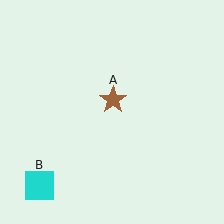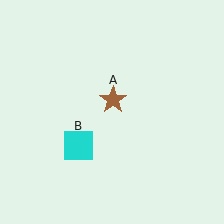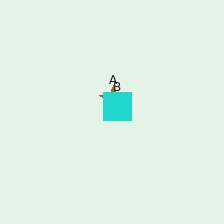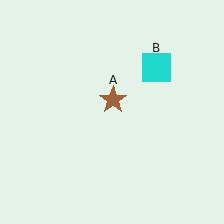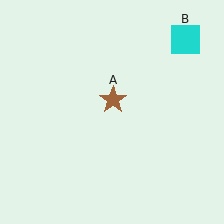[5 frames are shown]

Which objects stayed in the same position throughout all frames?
Brown star (object A) remained stationary.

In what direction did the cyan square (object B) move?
The cyan square (object B) moved up and to the right.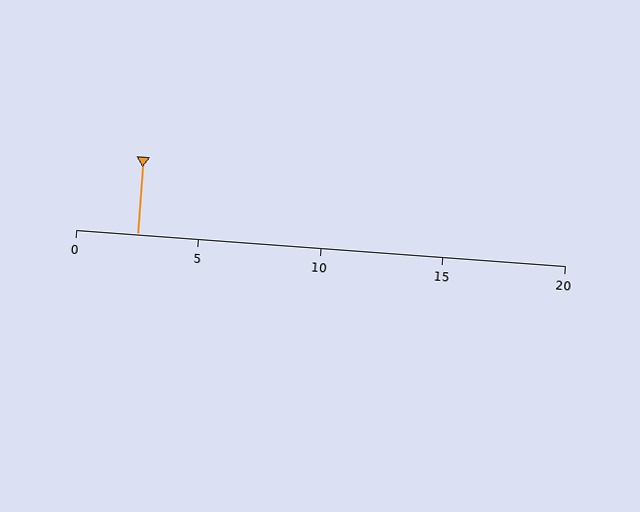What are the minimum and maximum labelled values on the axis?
The axis runs from 0 to 20.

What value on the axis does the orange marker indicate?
The marker indicates approximately 2.5.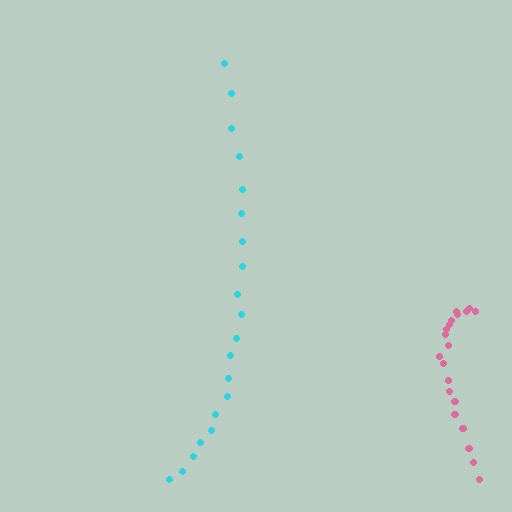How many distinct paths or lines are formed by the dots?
There are 2 distinct paths.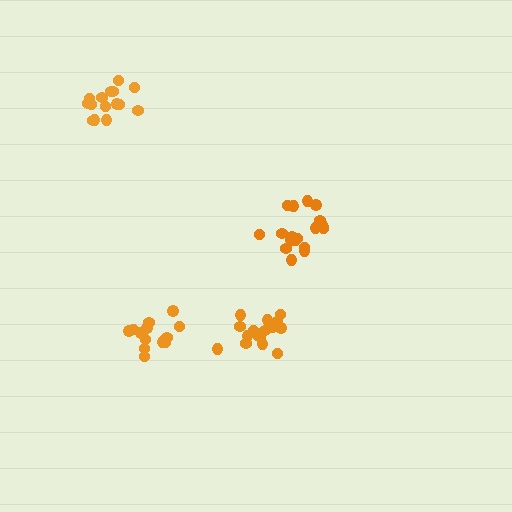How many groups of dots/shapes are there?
There are 4 groups.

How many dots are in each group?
Group 1: 16 dots, Group 2: 16 dots, Group 3: 19 dots, Group 4: 13 dots (64 total).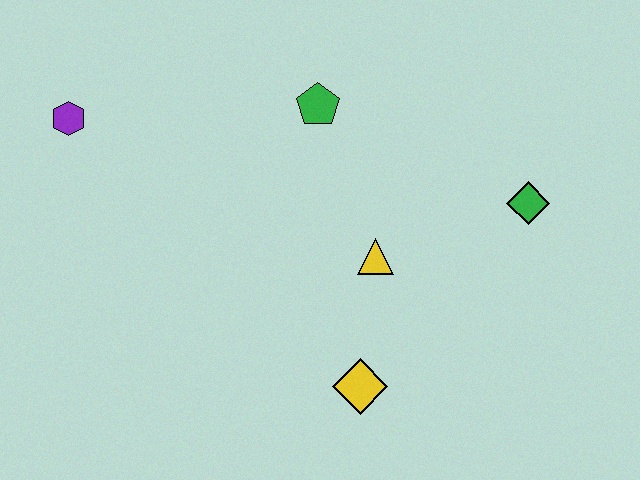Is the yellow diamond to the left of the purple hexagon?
No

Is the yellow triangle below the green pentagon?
Yes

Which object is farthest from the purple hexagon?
The green diamond is farthest from the purple hexagon.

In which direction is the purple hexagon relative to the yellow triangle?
The purple hexagon is to the left of the yellow triangle.